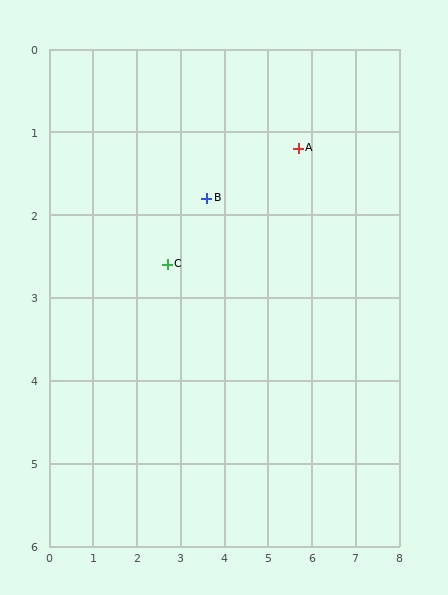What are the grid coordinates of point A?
Point A is at approximately (5.7, 1.2).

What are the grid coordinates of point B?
Point B is at approximately (3.6, 1.8).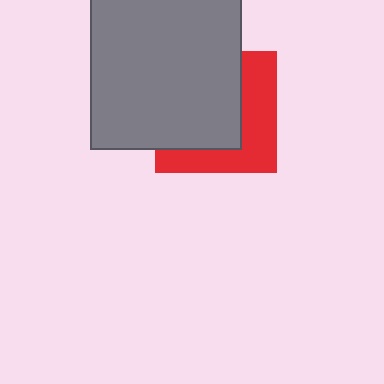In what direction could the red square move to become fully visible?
The red square could move toward the lower-right. That would shift it out from behind the gray square entirely.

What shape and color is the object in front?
The object in front is a gray square.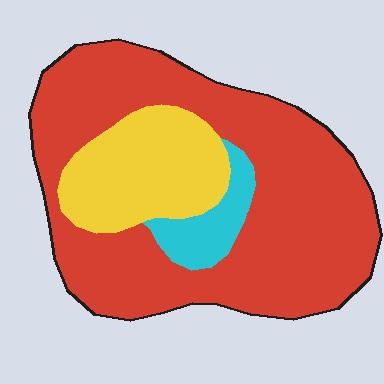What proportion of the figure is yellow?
Yellow covers around 20% of the figure.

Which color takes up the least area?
Cyan, at roughly 10%.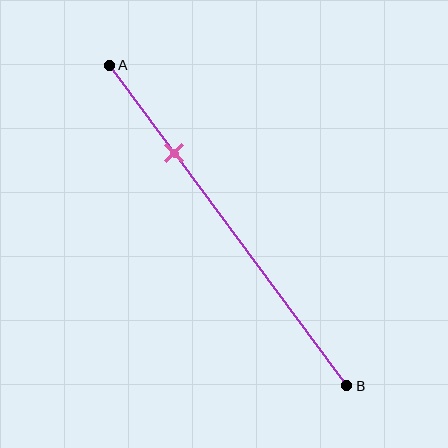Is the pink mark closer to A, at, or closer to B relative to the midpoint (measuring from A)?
The pink mark is closer to point A than the midpoint of segment AB.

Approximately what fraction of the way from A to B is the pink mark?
The pink mark is approximately 25% of the way from A to B.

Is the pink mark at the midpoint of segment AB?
No, the mark is at about 25% from A, not at the 50% midpoint.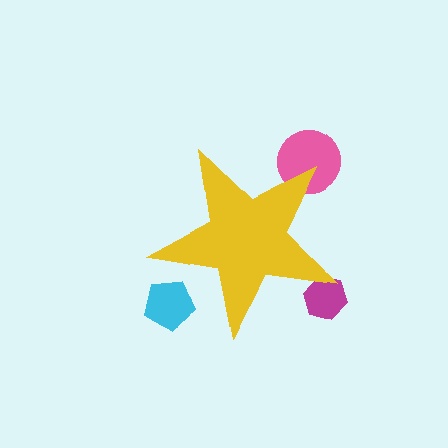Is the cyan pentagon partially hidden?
Yes, the cyan pentagon is partially hidden behind the yellow star.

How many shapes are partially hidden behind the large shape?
3 shapes are partially hidden.